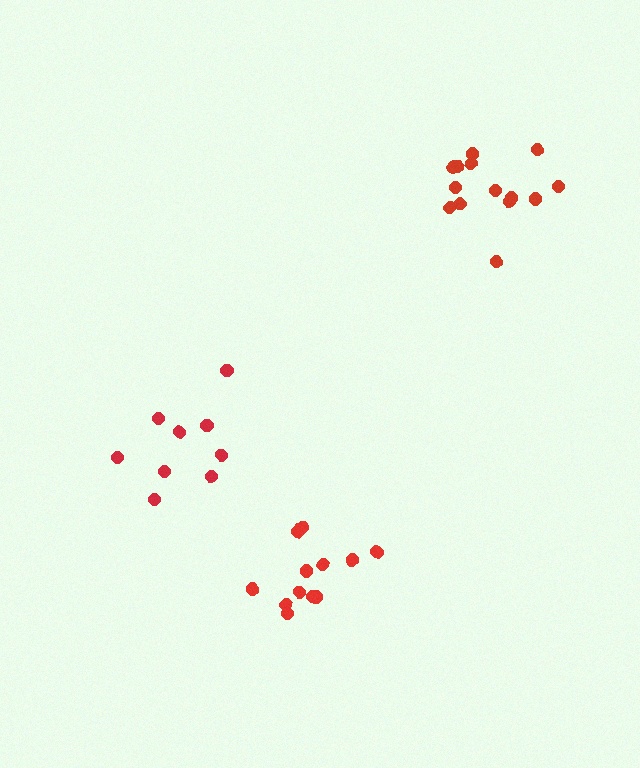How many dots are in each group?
Group 1: 14 dots, Group 2: 12 dots, Group 3: 9 dots (35 total).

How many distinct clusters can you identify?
There are 3 distinct clusters.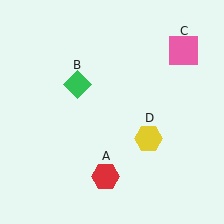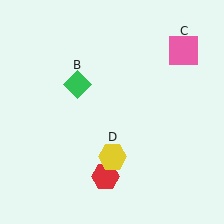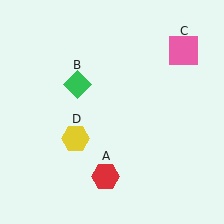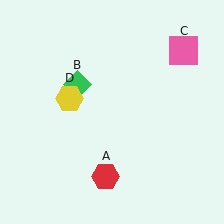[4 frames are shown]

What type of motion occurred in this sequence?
The yellow hexagon (object D) rotated clockwise around the center of the scene.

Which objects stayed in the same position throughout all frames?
Red hexagon (object A) and green diamond (object B) and pink square (object C) remained stationary.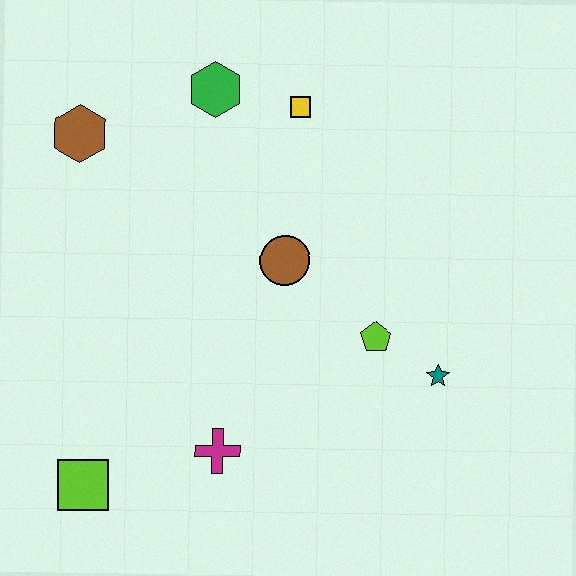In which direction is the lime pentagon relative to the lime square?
The lime pentagon is to the right of the lime square.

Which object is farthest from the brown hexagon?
The teal star is farthest from the brown hexagon.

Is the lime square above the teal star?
No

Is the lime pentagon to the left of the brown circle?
No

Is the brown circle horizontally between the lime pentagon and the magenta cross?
Yes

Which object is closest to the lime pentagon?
The teal star is closest to the lime pentagon.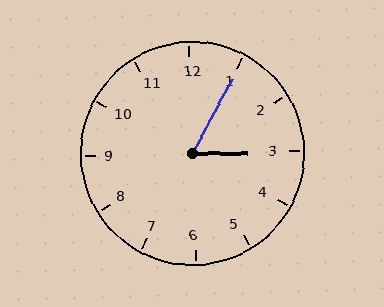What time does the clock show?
3:05.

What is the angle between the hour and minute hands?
Approximately 62 degrees.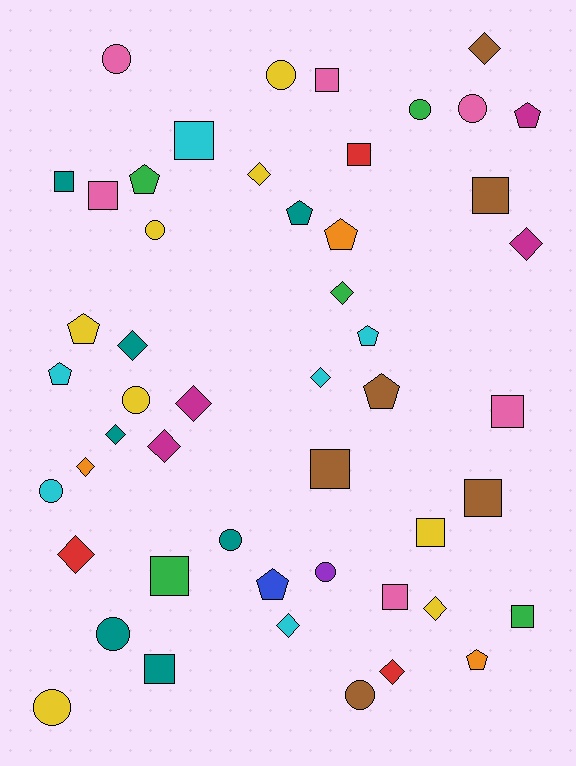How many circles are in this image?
There are 12 circles.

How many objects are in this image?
There are 50 objects.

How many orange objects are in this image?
There are 3 orange objects.